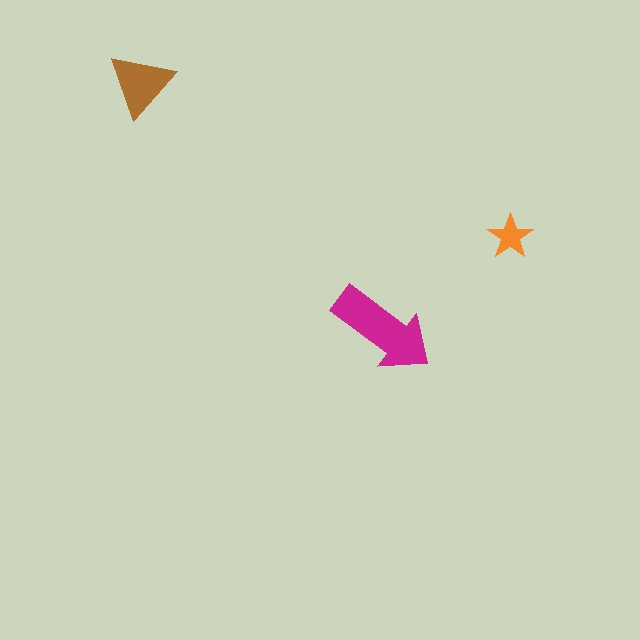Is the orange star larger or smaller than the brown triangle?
Smaller.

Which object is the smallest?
The orange star.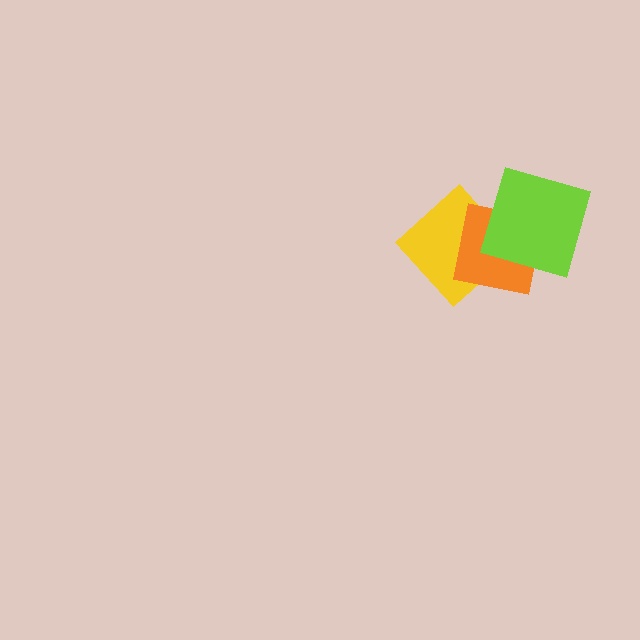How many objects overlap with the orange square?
2 objects overlap with the orange square.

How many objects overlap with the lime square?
1 object overlaps with the lime square.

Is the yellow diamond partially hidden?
Yes, it is partially covered by another shape.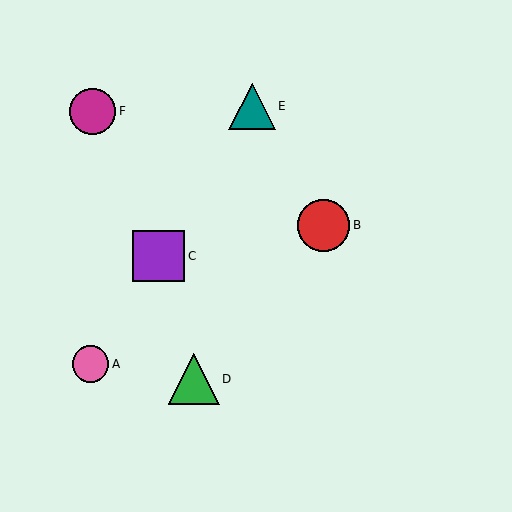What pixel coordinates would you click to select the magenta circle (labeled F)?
Click at (93, 111) to select the magenta circle F.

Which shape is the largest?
The red circle (labeled B) is the largest.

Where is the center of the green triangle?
The center of the green triangle is at (194, 379).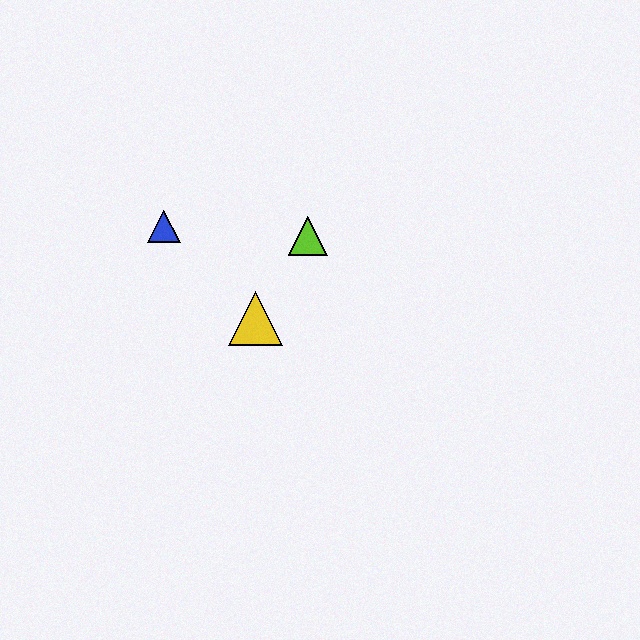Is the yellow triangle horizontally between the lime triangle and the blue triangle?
Yes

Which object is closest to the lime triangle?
The yellow triangle is closest to the lime triangle.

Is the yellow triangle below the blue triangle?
Yes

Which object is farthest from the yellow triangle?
The blue triangle is farthest from the yellow triangle.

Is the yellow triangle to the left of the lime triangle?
Yes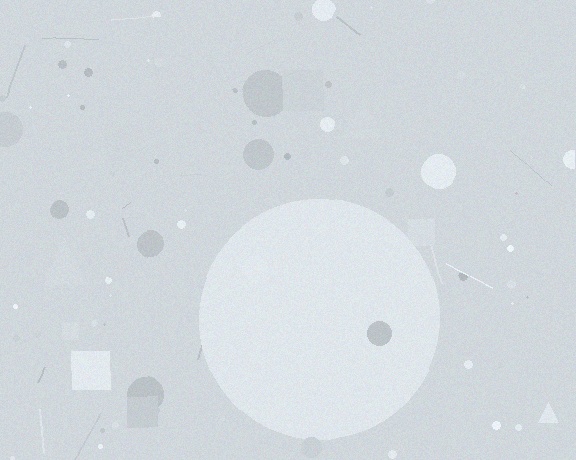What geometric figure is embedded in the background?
A circle is embedded in the background.